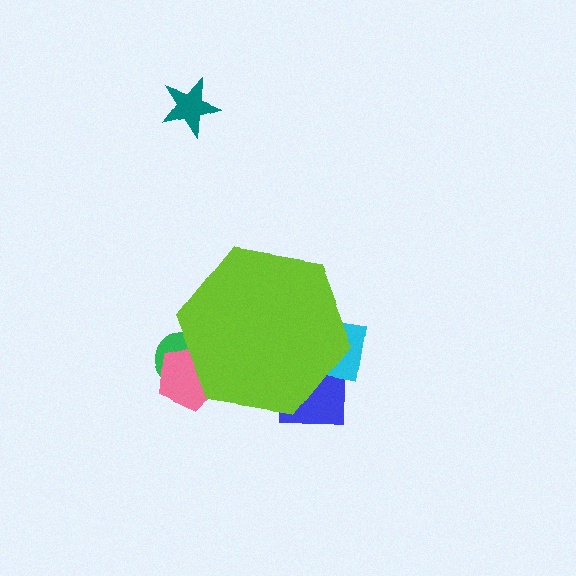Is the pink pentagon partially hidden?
Yes, the pink pentagon is partially hidden behind the lime hexagon.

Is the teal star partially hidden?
No, the teal star is fully visible.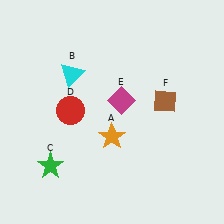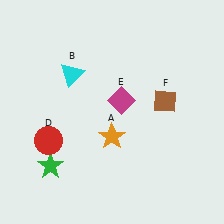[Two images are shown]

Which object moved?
The red circle (D) moved down.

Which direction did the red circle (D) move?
The red circle (D) moved down.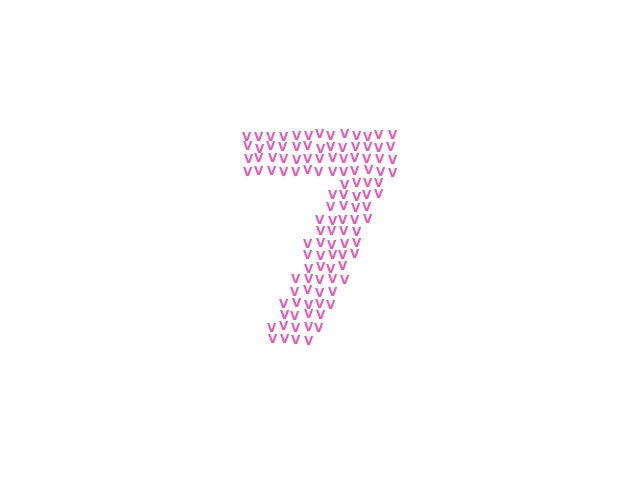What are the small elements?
The small elements are letter V's.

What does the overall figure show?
The overall figure shows the digit 7.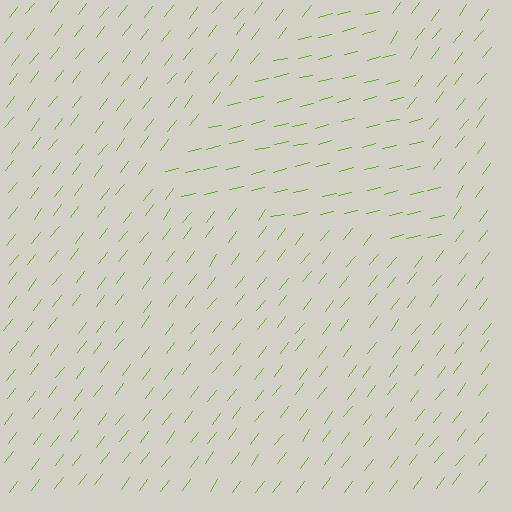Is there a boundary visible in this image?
Yes, there is a texture boundary formed by a change in line orientation.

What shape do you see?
I see a triangle.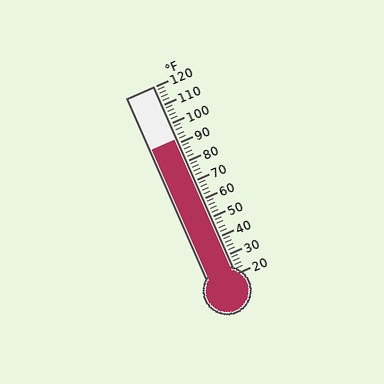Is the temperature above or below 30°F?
The temperature is above 30°F.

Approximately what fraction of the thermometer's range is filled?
The thermometer is filled to approximately 70% of its range.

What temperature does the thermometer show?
The thermometer shows approximately 92°F.